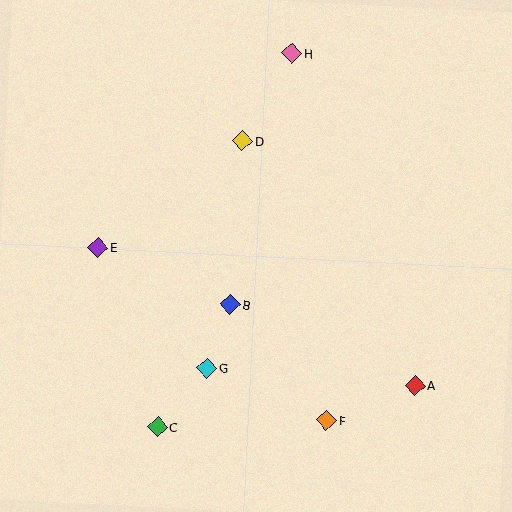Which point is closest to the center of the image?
Point B at (230, 304) is closest to the center.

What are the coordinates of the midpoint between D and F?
The midpoint between D and F is at (285, 281).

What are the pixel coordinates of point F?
Point F is at (326, 420).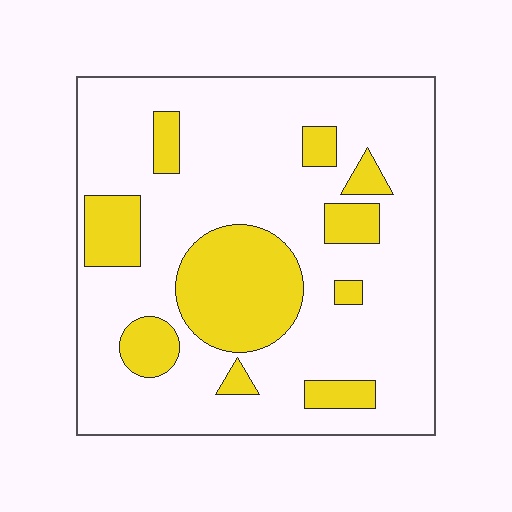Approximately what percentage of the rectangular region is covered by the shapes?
Approximately 25%.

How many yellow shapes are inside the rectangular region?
10.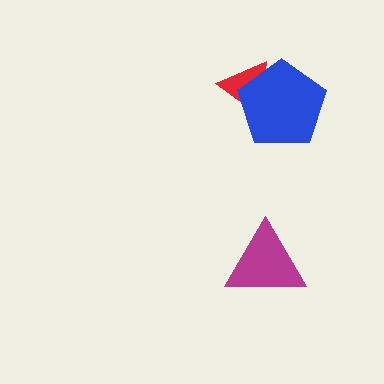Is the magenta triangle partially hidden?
No, no other shape covers it.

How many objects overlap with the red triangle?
1 object overlaps with the red triangle.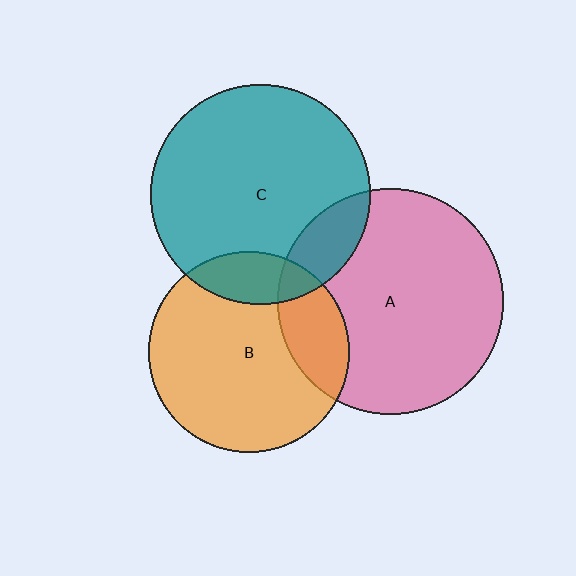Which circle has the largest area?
Circle A (pink).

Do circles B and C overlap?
Yes.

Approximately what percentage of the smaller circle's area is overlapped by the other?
Approximately 15%.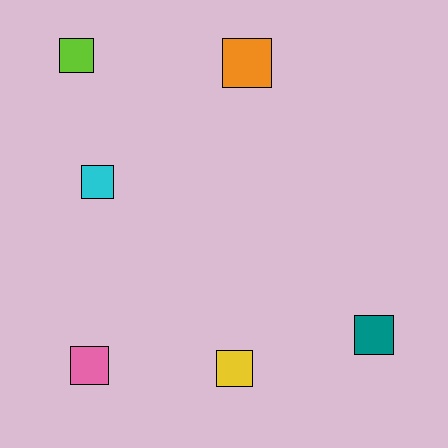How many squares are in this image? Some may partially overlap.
There are 6 squares.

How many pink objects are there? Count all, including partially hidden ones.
There is 1 pink object.